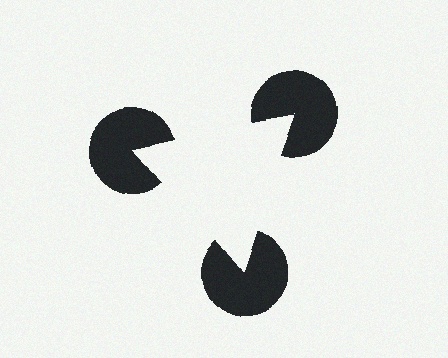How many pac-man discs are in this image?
There are 3 — one at each vertex of the illusory triangle.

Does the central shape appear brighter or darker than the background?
It typically appears slightly brighter than the background, even though no actual brightness change is drawn.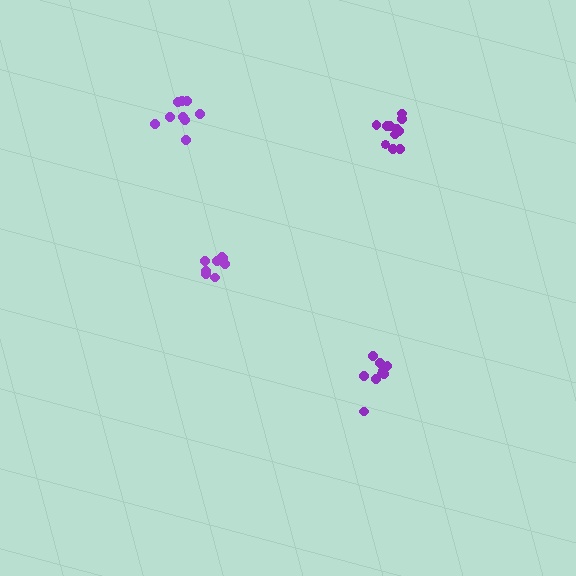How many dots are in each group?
Group 1: 9 dots, Group 2: 9 dots, Group 3: 8 dots, Group 4: 11 dots (37 total).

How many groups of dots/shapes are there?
There are 4 groups.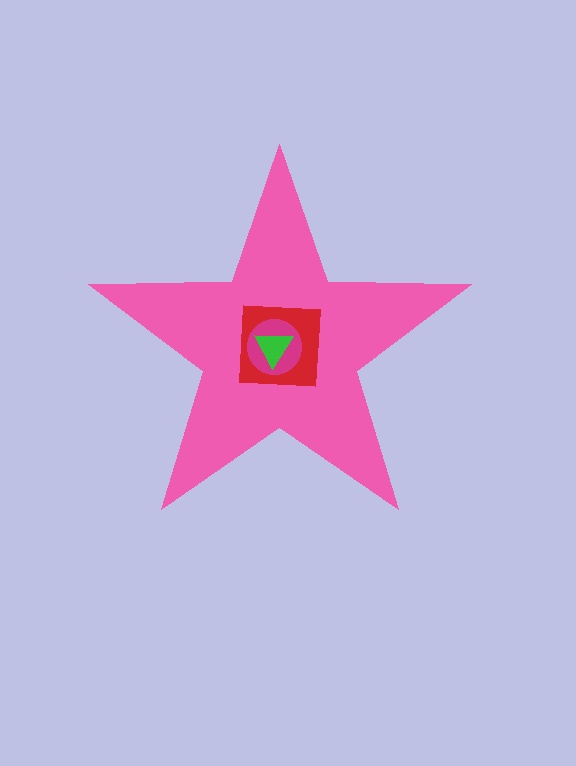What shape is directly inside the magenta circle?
The green triangle.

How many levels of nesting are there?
4.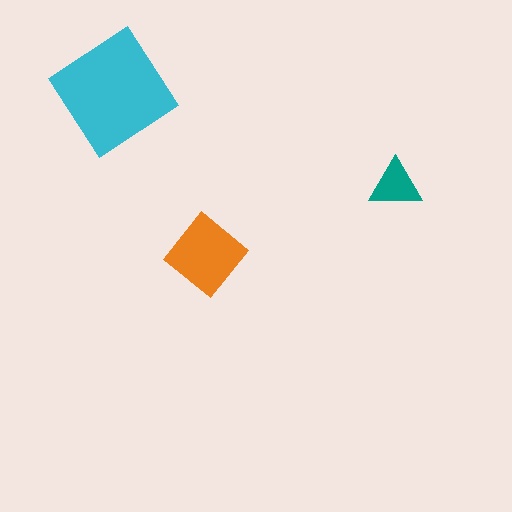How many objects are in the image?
There are 3 objects in the image.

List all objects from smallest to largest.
The teal triangle, the orange diamond, the cyan diamond.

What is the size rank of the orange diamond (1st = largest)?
2nd.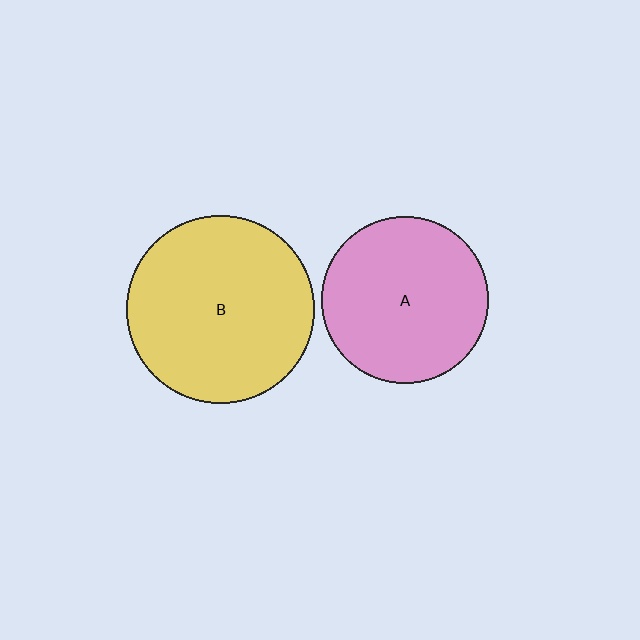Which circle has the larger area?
Circle B (yellow).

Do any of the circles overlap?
No, none of the circles overlap.